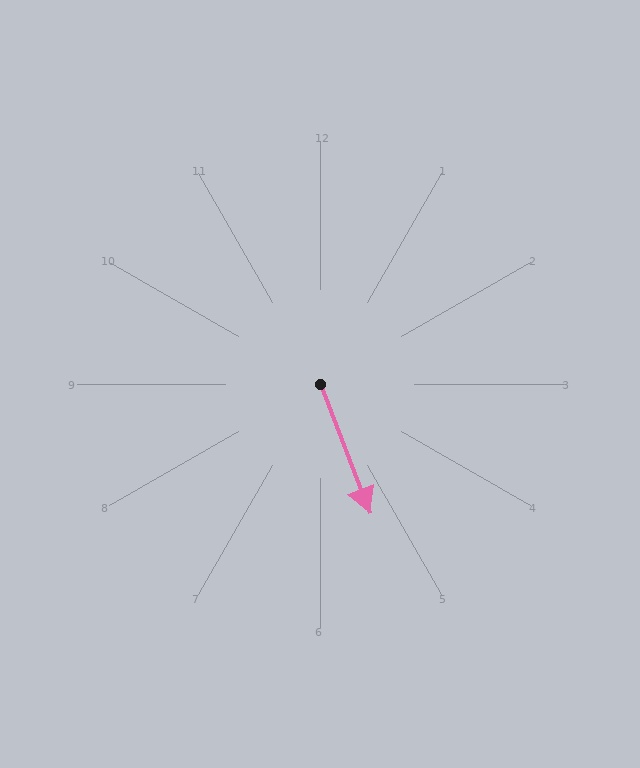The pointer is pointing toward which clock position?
Roughly 5 o'clock.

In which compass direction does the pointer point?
South.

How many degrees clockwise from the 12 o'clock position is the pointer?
Approximately 159 degrees.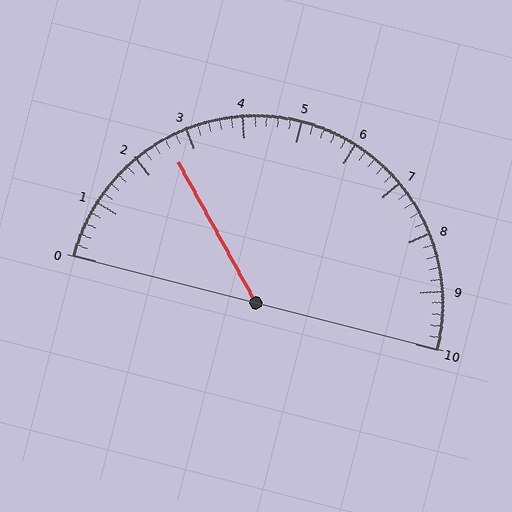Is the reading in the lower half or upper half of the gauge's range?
The reading is in the lower half of the range (0 to 10).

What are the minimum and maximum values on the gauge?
The gauge ranges from 0 to 10.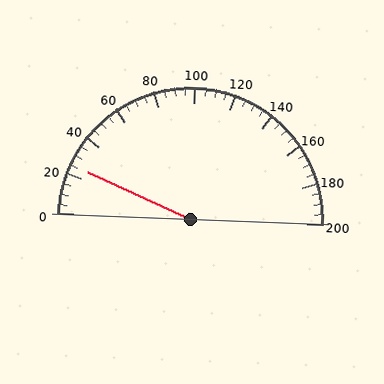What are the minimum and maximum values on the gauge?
The gauge ranges from 0 to 200.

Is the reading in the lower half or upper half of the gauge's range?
The reading is in the lower half of the range (0 to 200).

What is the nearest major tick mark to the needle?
The nearest major tick mark is 20.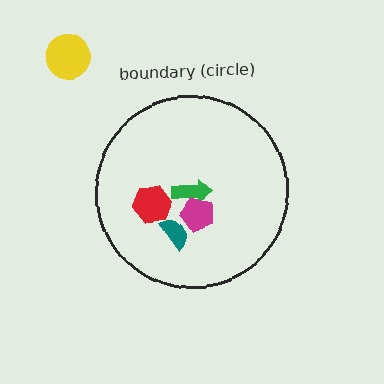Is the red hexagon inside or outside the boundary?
Inside.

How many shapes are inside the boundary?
4 inside, 1 outside.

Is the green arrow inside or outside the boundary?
Inside.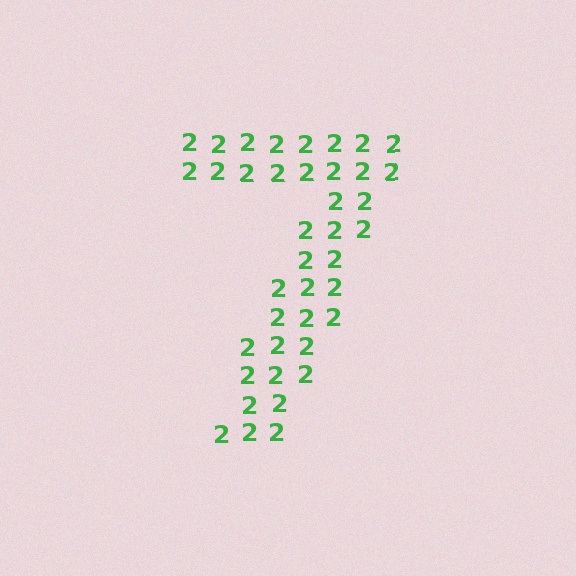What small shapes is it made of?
It is made of small digit 2's.